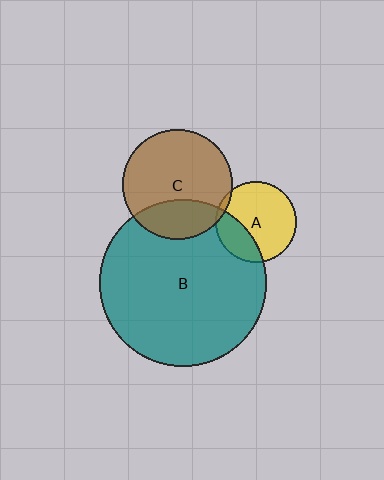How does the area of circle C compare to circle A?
Approximately 1.8 times.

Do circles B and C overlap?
Yes.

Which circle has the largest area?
Circle B (teal).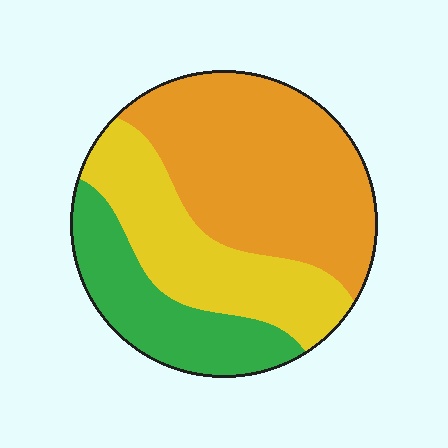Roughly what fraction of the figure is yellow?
Yellow covers around 30% of the figure.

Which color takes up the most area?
Orange, at roughly 50%.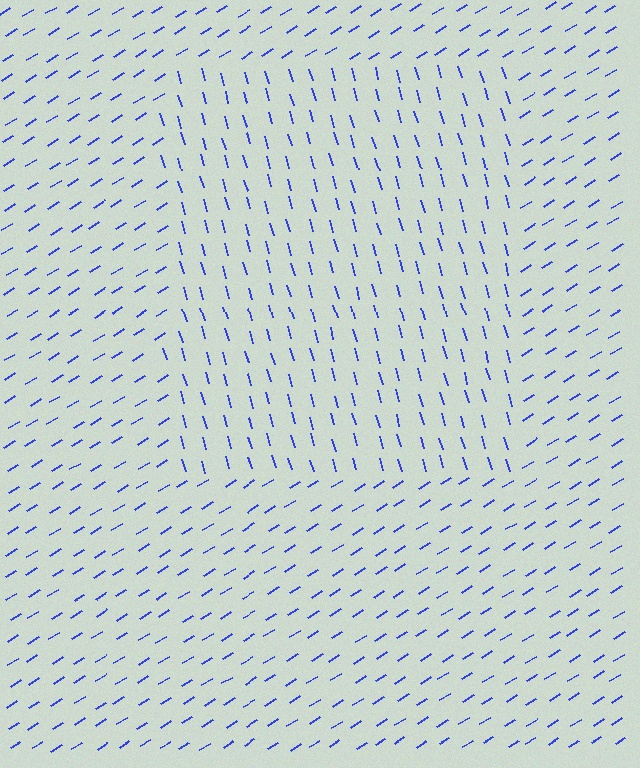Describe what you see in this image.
The image is filled with small blue line segments. A rectangle region in the image has lines oriented differently from the surrounding lines, creating a visible texture boundary.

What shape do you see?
I see a rectangle.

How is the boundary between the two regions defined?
The boundary is defined purely by a change in line orientation (approximately 74 degrees difference). All lines are the same color and thickness.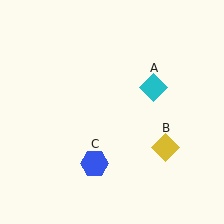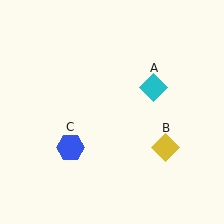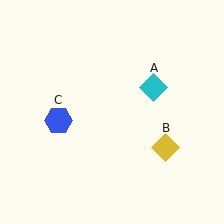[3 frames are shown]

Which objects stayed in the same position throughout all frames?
Cyan diamond (object A) and yellow diamond (object B) remained stationary.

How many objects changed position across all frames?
1 object changed position: blue hexagon (object C).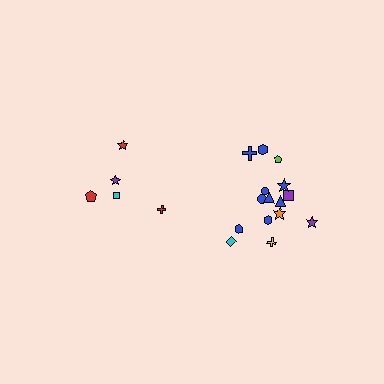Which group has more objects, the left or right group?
The right group.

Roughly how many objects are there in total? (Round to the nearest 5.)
Roughly 20 objects in total.